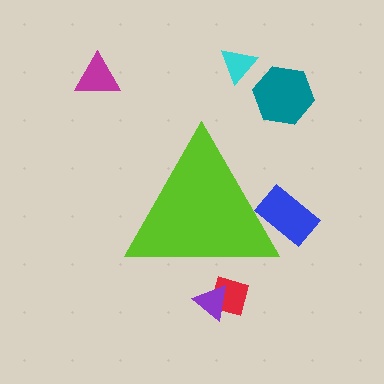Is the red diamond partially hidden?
Yes, the red diamond is partially hidden behind the lime triangle.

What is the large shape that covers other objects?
A lime triangle.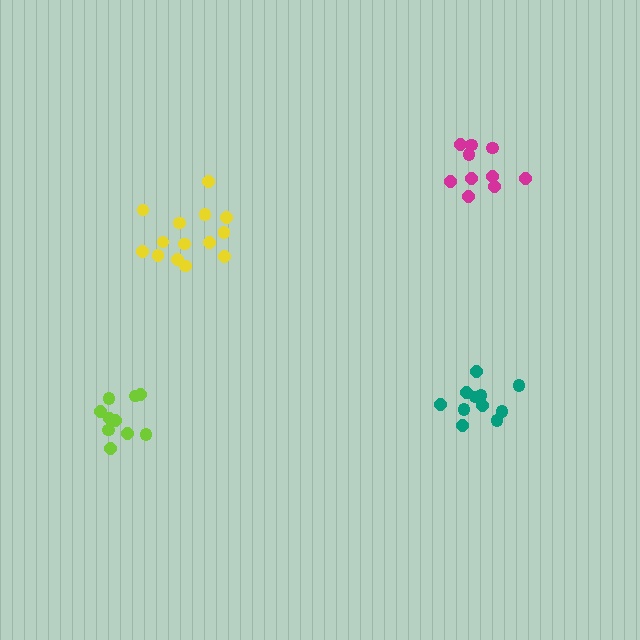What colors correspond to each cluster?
The clusters are colored: yellow, teal, lime, magenta.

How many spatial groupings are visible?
There are 4 spatial groupings.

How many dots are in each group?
Group 1: 14 dots, Group 2: 11 dots, Group 3: 10 dots, Group 4: 10 dots (45 total).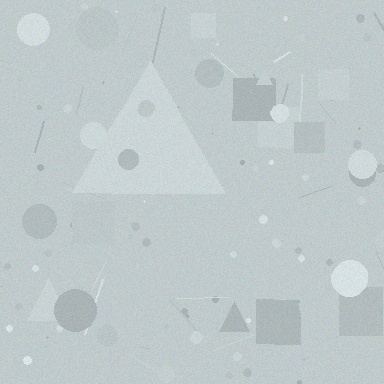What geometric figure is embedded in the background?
A triangle is embedded in the background.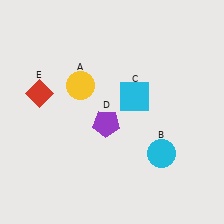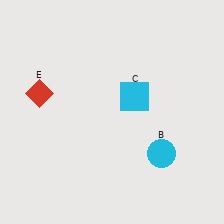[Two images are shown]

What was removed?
The yellow circle (A), the purple pentagon (D) were removed in Image 2.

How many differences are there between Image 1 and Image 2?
There are 2 differences between the two images.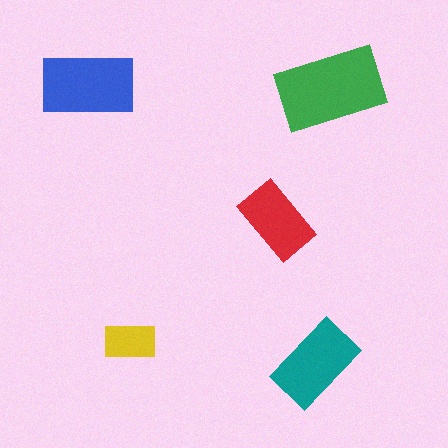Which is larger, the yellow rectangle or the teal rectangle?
The teal one.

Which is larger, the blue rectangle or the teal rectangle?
The blue one.